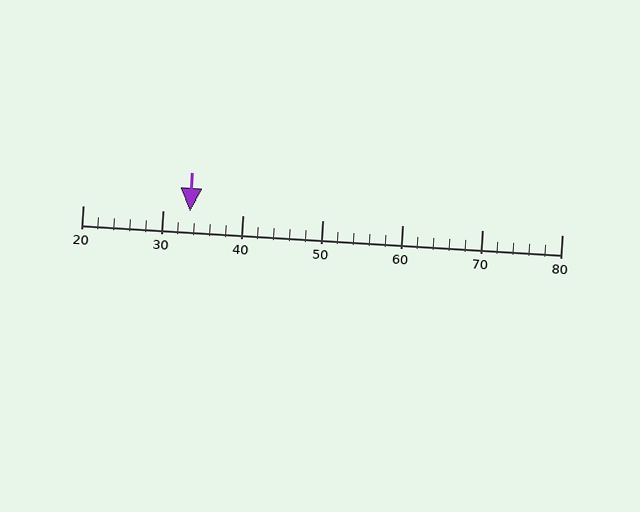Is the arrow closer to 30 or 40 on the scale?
The arrow is closer to 30.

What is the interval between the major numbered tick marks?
The major tick marks are spaced 10 units apart.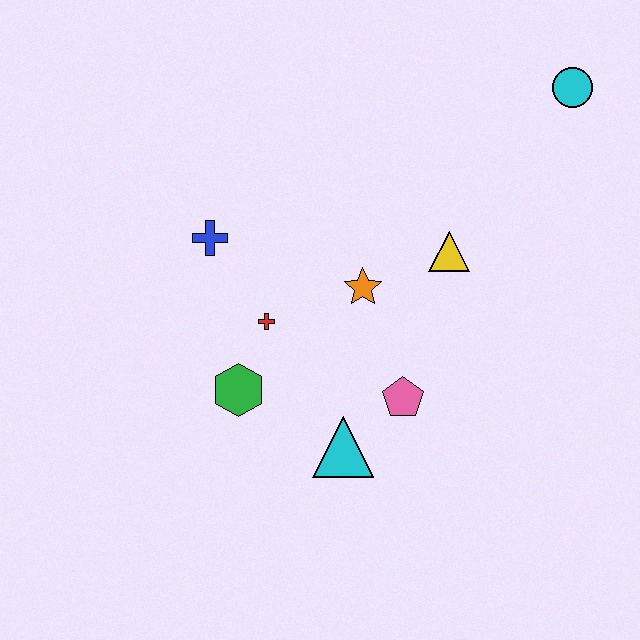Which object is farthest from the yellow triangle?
The green hexagon is farthest from the yellow triangle.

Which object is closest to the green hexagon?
The red cross is closest to the green hexagon.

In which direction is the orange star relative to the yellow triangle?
The orange star is to the left of the yellow triangle.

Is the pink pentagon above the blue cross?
No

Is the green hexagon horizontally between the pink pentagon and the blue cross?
Yes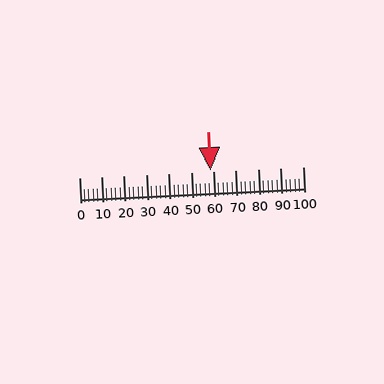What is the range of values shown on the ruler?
The ruler shows values from 0 to 100.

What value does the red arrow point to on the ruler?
The red arrow points to approximately 59.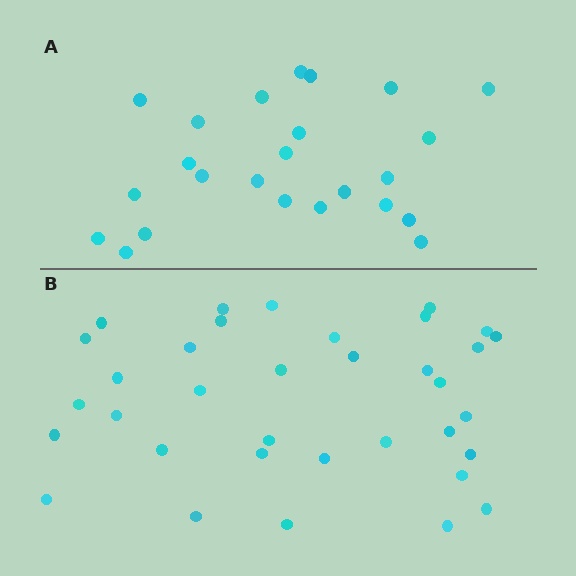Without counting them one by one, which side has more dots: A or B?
Region B (the bottom region) has more dots.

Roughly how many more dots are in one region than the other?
Region B has roughly 12 or so more dots than region A.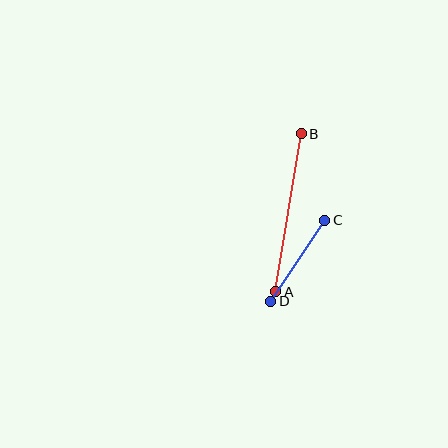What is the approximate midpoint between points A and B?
The midpoint is at approximately (288, 213) pixels.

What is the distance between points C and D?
The distance is approximately 97 pixels.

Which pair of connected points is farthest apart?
Points A and B are farthest apart.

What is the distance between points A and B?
The distance is approximately 160 pixels.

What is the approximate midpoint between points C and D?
The midpoint is at approximately (298, 261) pixels.